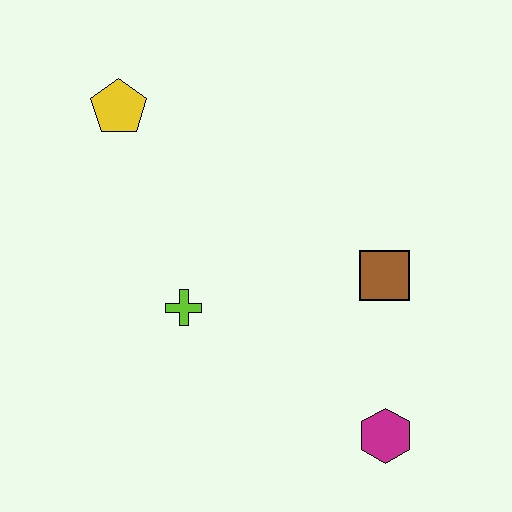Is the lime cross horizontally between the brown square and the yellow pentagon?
Yes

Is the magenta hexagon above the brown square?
No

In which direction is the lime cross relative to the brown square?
The lime cross is to the left of the brown square.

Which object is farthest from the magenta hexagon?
The yellow pentagon is farthest from the magenta hexagon.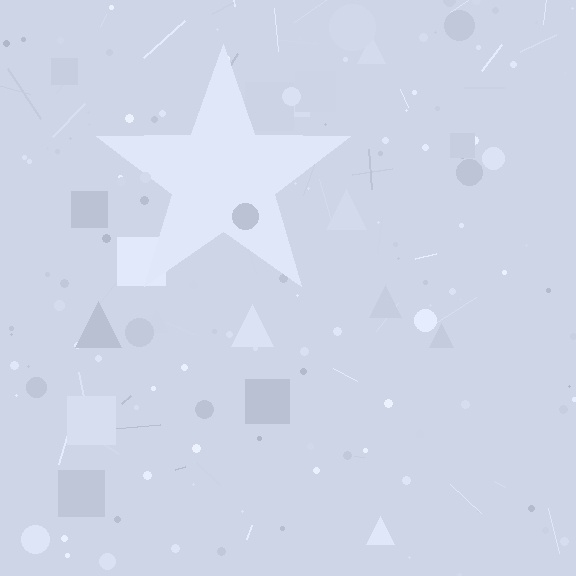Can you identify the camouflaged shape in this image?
The camouflaged shape is a star.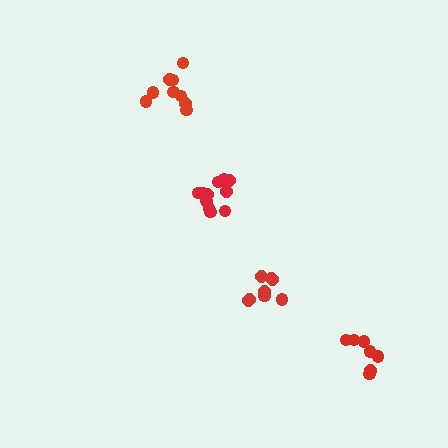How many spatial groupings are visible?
There are 4 spatial groupings.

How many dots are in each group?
Group 1: 9 dots, Group 2: 7 dots, Group 3: 8 dots, Group 4: 11 dots (35 total).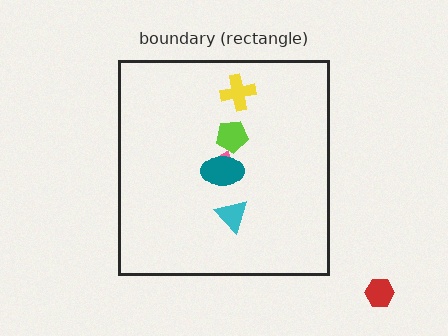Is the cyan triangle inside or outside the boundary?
Inside.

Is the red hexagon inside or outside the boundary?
Outside.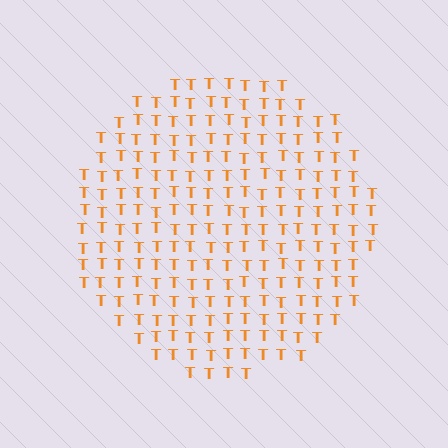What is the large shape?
The large shape is a circle.